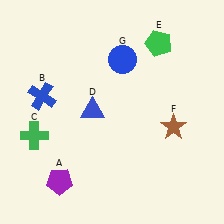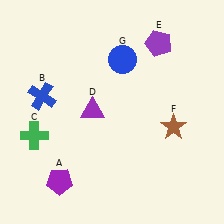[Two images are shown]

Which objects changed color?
D changed from blue to purple. E changed from green to purple.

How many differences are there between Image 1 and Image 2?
There are 2 differences between the two images.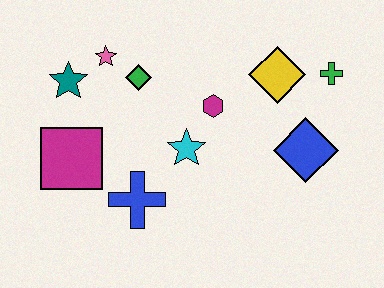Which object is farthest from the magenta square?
The green cross is farthest from the magenta square.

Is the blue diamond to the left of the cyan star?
No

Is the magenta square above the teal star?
No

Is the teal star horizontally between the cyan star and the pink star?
No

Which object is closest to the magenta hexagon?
The cyan star is closest to the magenta hexagon.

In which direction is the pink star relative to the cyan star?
The pink star is above the cyan star.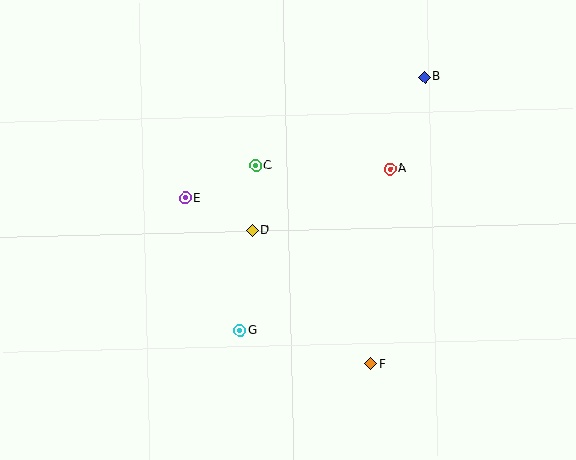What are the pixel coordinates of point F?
Point F is at (371, 364).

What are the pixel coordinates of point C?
Point C is at (255, 166).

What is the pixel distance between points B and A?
The distance between B and A is 98 pixels.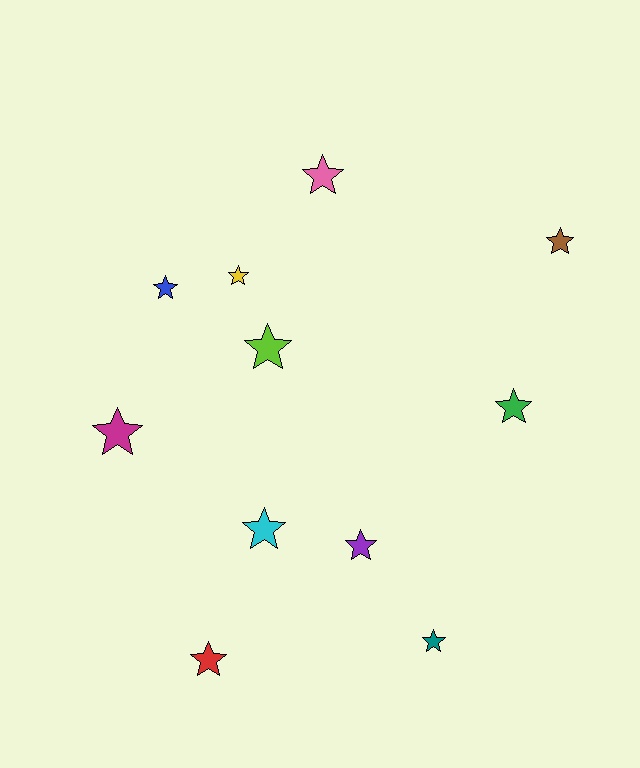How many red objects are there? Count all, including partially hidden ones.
There is 1 red object.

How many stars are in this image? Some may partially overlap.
There are 11 stars.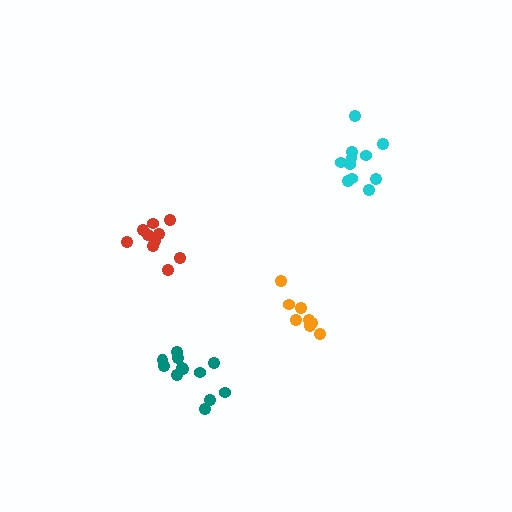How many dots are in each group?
Group 1: 11 dots, Group 2: 8 dots, Group 3: 10 dots, Group 4: 12 dots (41 total).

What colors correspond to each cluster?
The clusters are colored: cyan, orange, red, teal.